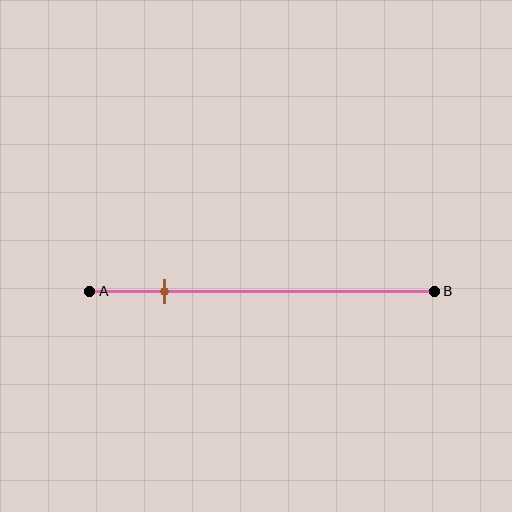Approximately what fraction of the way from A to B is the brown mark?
The brown mark is approximately 20% of the way from A to B.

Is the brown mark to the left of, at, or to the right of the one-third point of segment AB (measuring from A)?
The brown mark is to the left of the one-third point of segment AB.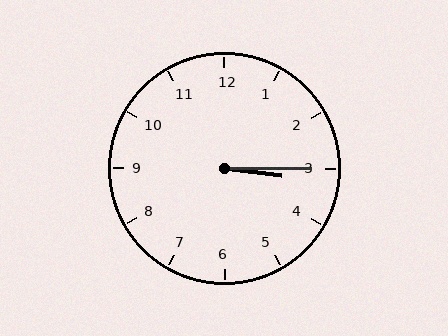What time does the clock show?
3:15.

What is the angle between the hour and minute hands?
Approximately 8 degrees.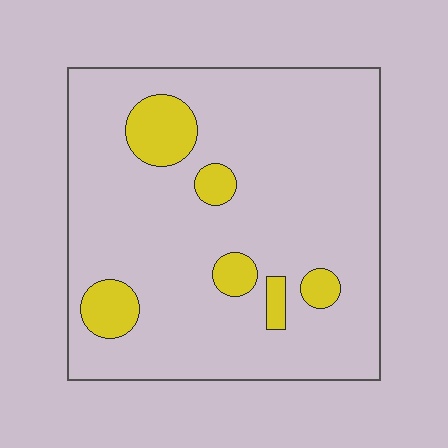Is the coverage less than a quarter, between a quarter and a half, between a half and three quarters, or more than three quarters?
Less than a quarter.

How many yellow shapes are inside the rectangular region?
6.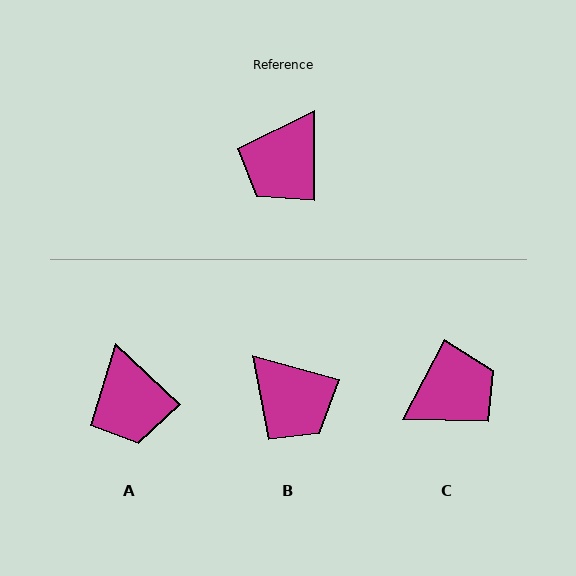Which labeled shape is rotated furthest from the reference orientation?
C, about 153 degrees away.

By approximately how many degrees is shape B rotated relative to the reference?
Approximately 75 degrees counter-clockwise.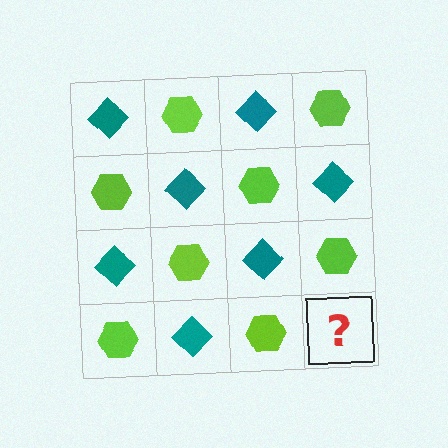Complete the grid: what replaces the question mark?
The question mark should be replaced with a teal diamond.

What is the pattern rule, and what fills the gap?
The rule is that it alternates teal diamond and lime hexagon in a checkerboard pattern. The gap should be filled with a teal diamond.